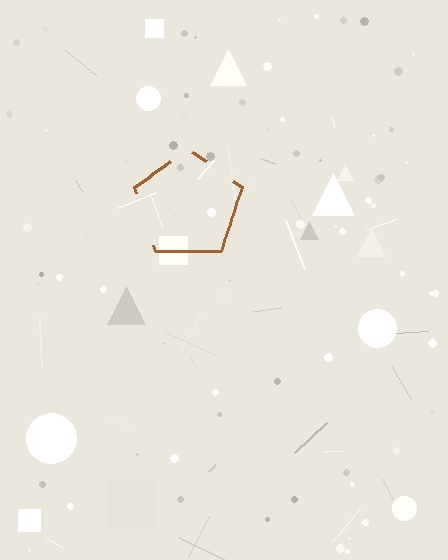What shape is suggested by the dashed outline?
The dashed outline suggests a pentagon.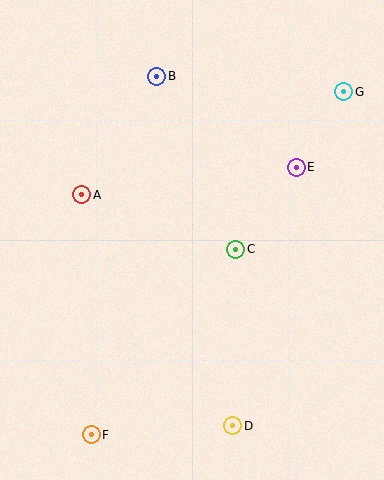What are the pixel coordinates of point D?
Point D is at (233, 426).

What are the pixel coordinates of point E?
Point E is at (296, 167).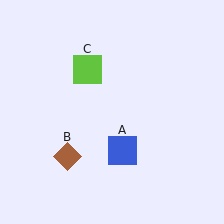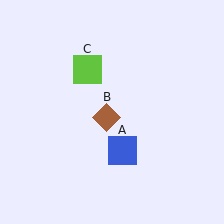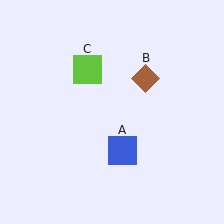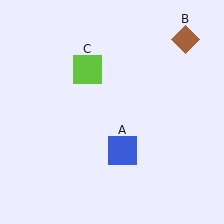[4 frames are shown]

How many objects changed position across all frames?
1 object changed position: brown diamond (object B).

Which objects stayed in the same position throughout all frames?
Blue square (object A) and lime square (object C) remained stationary.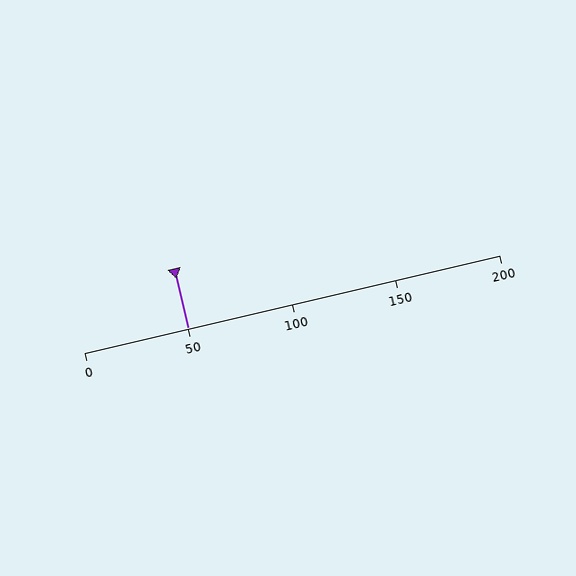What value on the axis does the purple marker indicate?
The marker indicates approximately 50.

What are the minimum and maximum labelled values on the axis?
The axis runs from 0 to 200.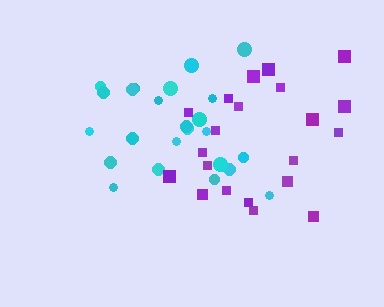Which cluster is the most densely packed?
Cyan.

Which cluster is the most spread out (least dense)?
Purple.